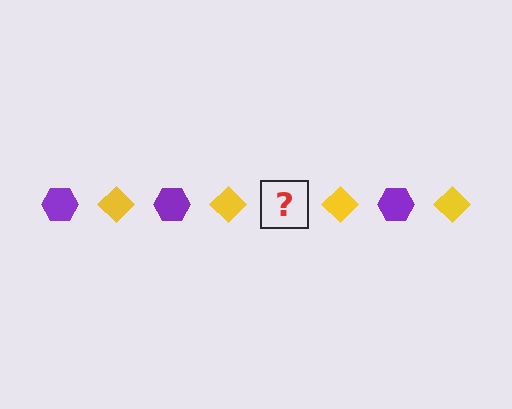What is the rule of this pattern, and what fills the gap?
The rule is that the pattern alternates between purple hexagon and yellow diamond. The gap should be filled with a purple hexagon.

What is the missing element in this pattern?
The missing element is a purple hexagon.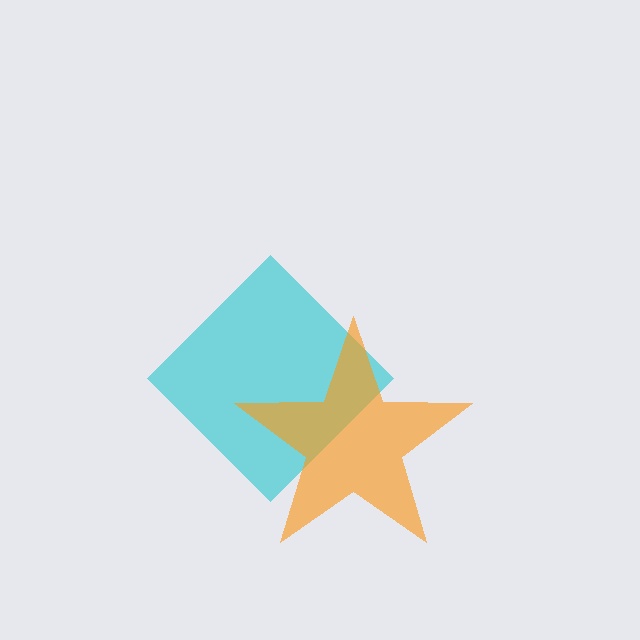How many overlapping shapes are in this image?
There are 2 overlapping shapes in the image.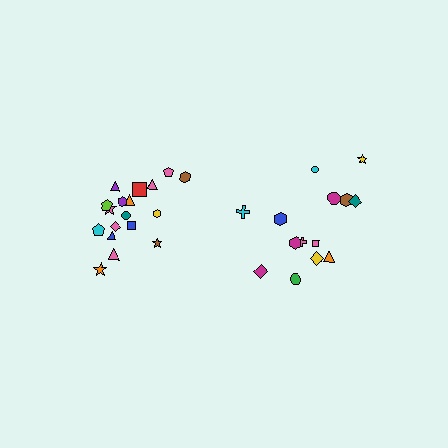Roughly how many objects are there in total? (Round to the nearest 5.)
Roughly 35 objects in total.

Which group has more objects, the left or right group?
The left group.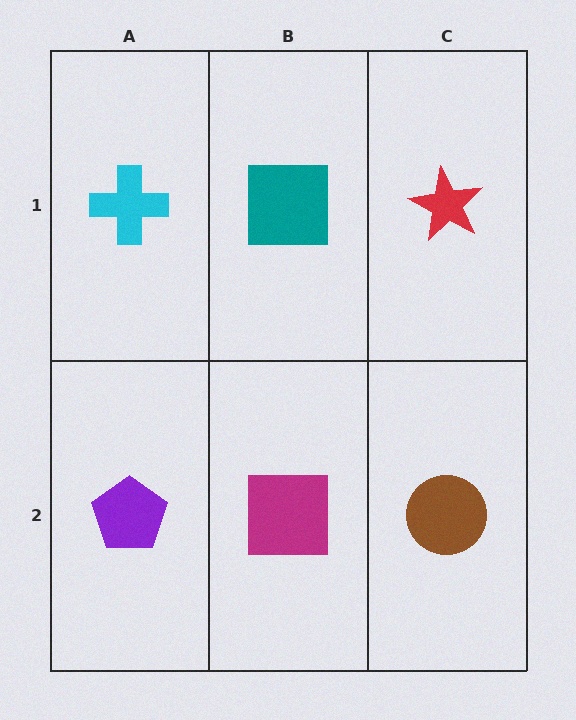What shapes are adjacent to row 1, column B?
A magenta square (row 2, column B), a cyan cross (row 1, column A), a red star (row 1, column C).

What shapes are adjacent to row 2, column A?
A cyan cross (row 1, column A), a magenta square (row 2, column B).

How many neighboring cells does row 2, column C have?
2.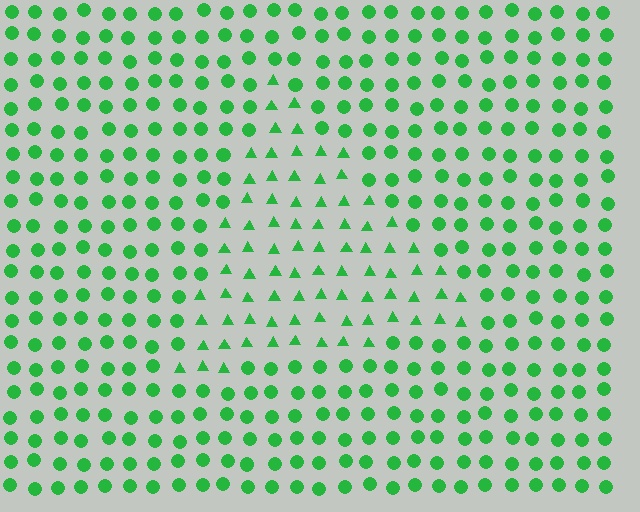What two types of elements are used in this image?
The image uses triangles inside the triangle region and circles outside it.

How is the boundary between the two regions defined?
The boundary is defined by a change in element shape: triangles inside vs. circles outside. All elements share the same color and spacing.